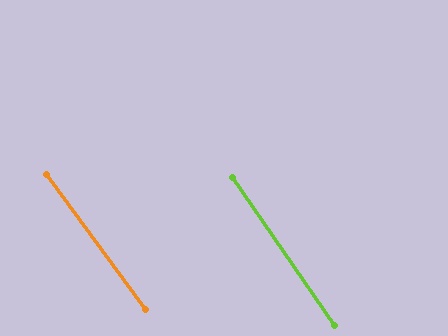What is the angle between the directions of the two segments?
Approximately 2 degrees.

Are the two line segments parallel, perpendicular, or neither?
Parallel — their directions differ by only 2.0°.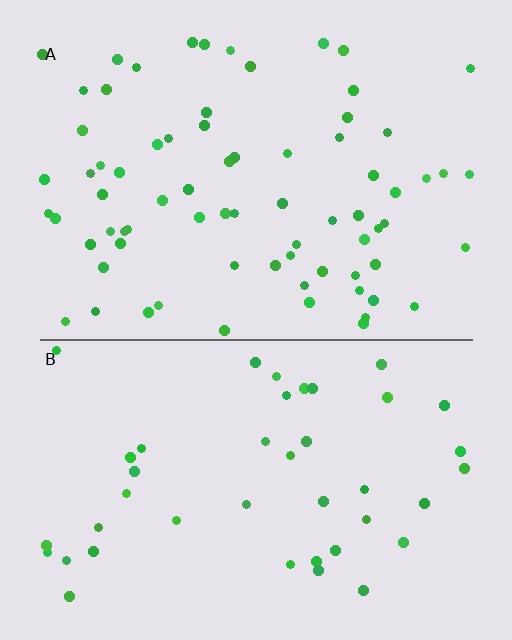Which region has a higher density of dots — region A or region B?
A (the top).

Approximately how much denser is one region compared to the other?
Approximately 1.8× — region A over region B.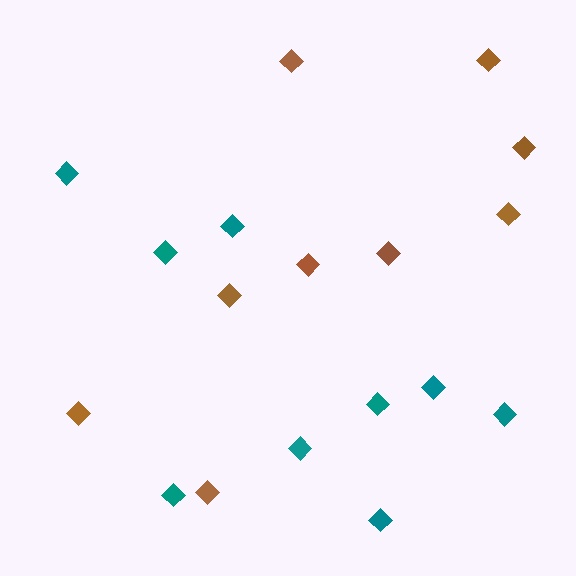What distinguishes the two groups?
There are 2 groups: one group of teal diamonds (9) and one group of brown diamonds (9).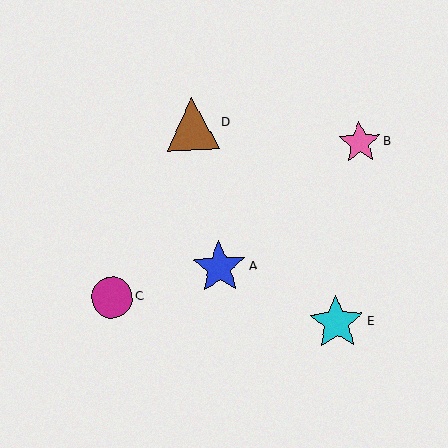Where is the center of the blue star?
The center of the blue star is at (219, 267).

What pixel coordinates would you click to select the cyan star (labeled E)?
Click at (337, 323) to select the cyan star E.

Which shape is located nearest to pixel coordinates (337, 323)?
The cyan star (labeled E) at (337, 323) is nearest to that location.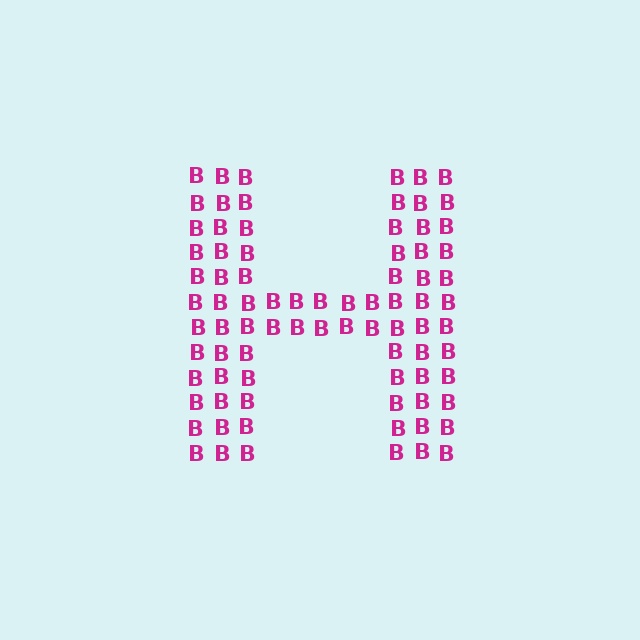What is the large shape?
The large shape is the letter H.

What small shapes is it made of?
It is made of small letter B's.